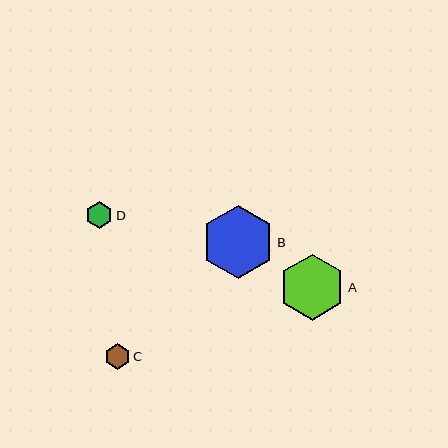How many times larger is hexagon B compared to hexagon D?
Hexagon B is approximately 2.7 times the size of hexagon D.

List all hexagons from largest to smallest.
From largest to smallest: B, A, D, C.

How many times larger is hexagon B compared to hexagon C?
Hexagon B is approximately 2.9 times the size of hexagon C.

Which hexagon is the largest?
Hexagon B is the largest with a size of approximately 73 pixels.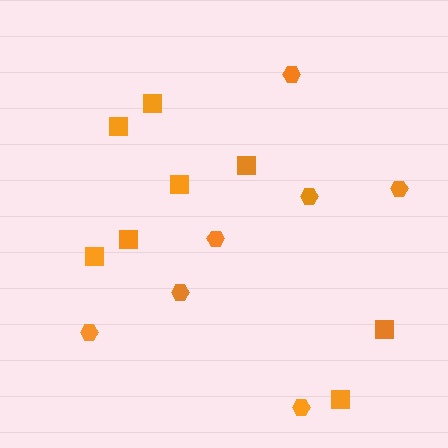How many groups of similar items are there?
There are 2 groups: one group of squares (8) and one group of hexagons (7).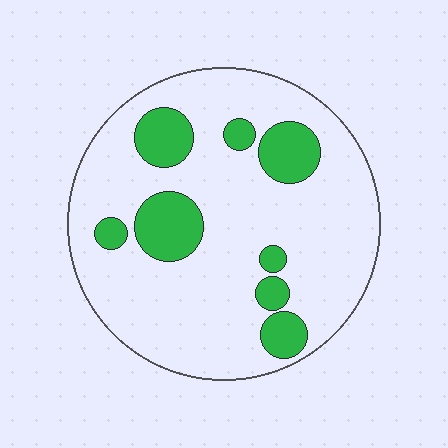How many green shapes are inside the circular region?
8.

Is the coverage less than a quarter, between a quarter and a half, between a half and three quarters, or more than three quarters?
Less than a quarter.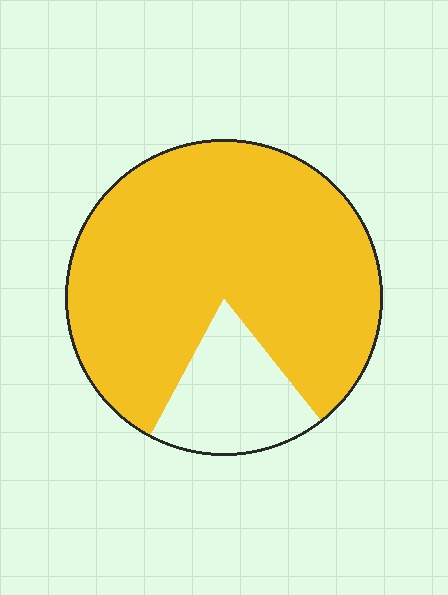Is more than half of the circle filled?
Yes.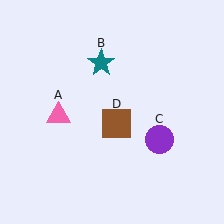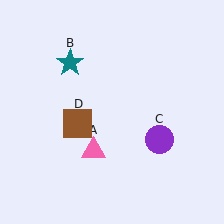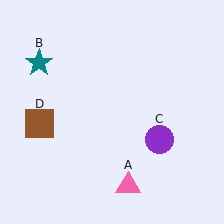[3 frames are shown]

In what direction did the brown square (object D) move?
The brown square (object D) moved left.